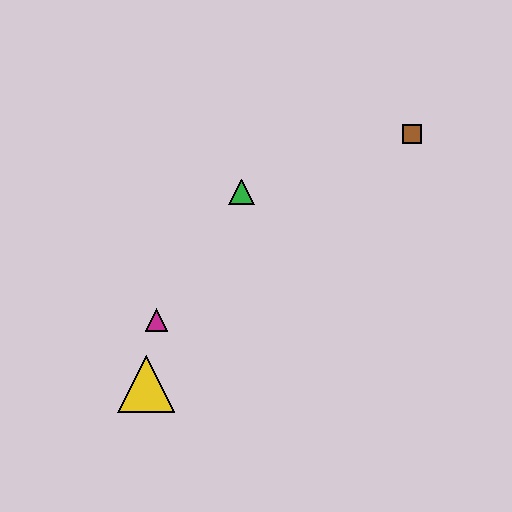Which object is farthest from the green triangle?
The yellow triangle is farthest from the green triangle.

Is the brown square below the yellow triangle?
No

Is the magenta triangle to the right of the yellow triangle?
Yes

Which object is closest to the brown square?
The green triangle is closest to the brown square.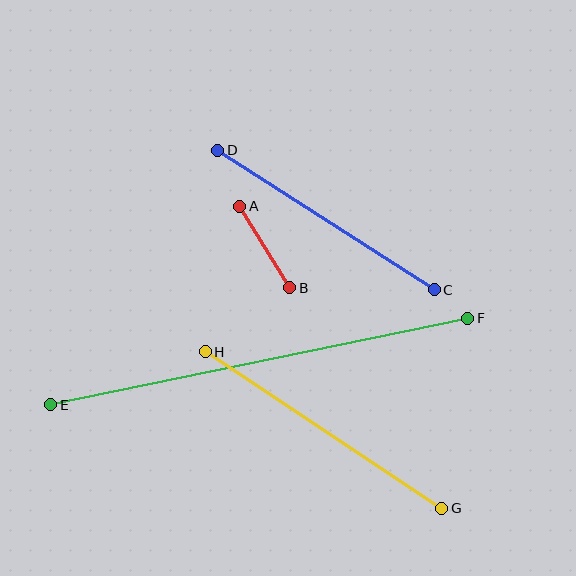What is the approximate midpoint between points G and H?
The midpoint is at approximately (324, 430) pixels.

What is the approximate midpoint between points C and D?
The midpoint is at approximately (326, 220) pixels.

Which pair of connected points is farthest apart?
Points E and F are farthest apart.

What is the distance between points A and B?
The distance is approximately 96 pixels.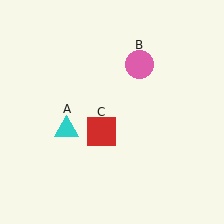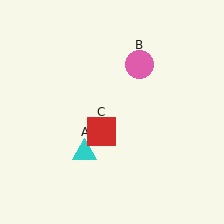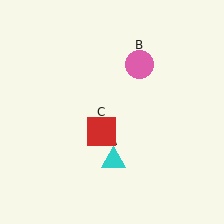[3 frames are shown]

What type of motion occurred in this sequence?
The cyan triangle (object A) rotated counterclockwise around the center of the scene.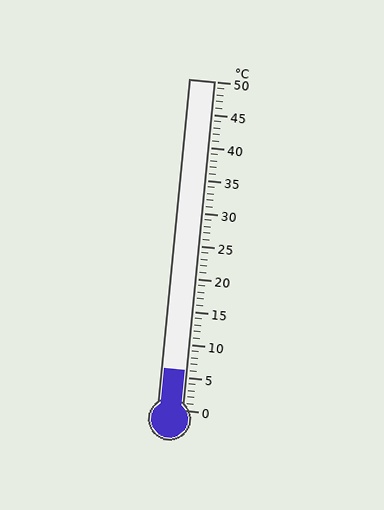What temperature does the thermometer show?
The thermometer shows approximately 6°C.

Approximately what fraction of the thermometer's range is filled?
The thermometer is filled to approximately 10% of its range.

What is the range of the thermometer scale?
The thermometer scale ranges from 0°C to 50°C.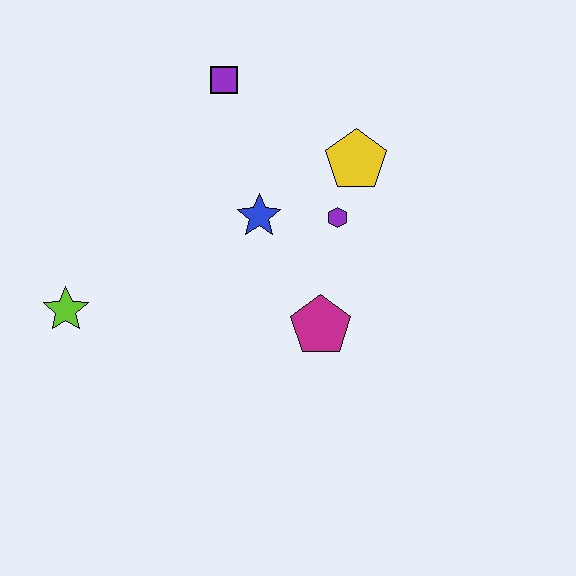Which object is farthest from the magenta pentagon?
The purple square is farthest from the magenta pentagon.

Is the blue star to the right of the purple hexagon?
No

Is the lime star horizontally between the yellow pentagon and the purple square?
No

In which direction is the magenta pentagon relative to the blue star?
The magenta pentagon is below the blue star.